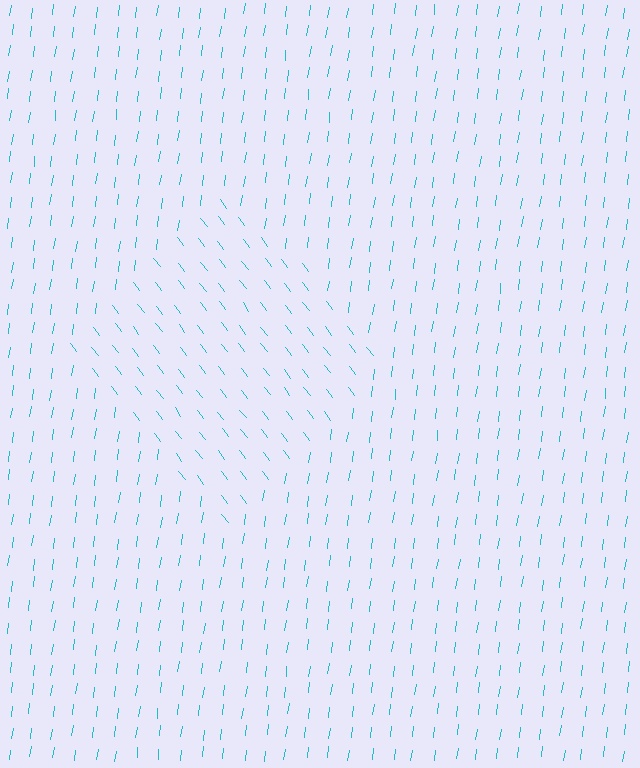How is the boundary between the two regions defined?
The boundary is defined purely by a change in line orientation (approximately 45 degrees difference). All lines are the same color and thickness.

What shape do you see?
I see a diamond.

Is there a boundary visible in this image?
Yes, there is a texture boundary formed by a change in line orientation.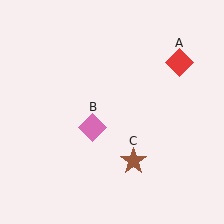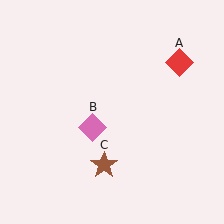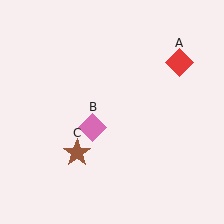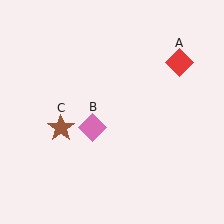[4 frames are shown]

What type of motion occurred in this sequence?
The brown star (object C) rotated clockwise around the center of the scene.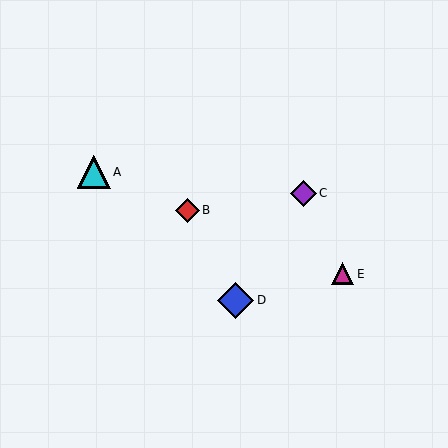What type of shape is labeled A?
Shape A is a cyan triangle.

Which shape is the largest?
The blue diamond (labeled D) is the largest.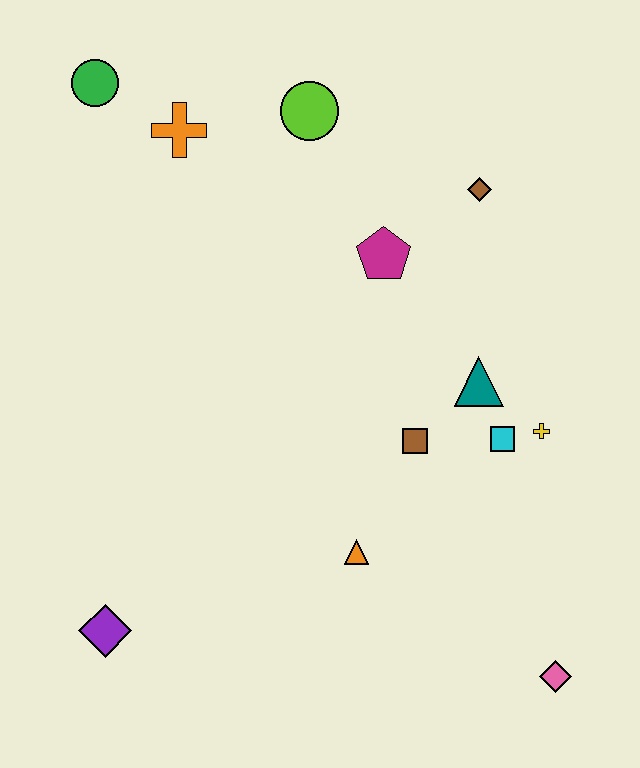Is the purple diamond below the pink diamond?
No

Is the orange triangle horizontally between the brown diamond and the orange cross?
Yes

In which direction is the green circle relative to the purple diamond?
The green circle is above the purple diamond.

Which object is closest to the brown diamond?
The magenta pentagon is closest to the brown diamond.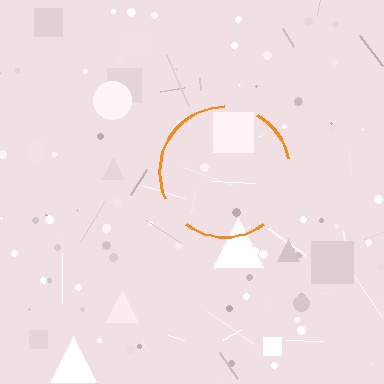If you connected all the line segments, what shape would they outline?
They would outline a circle.